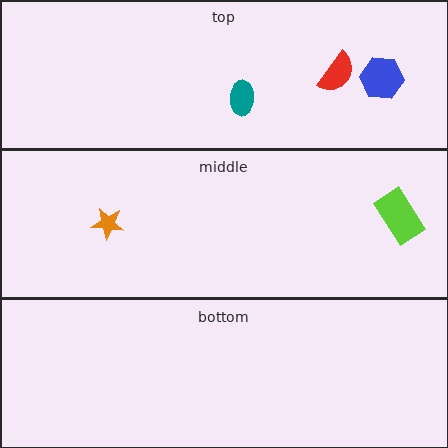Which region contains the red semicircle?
The top region.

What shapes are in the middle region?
The orange star, the lime rectangle.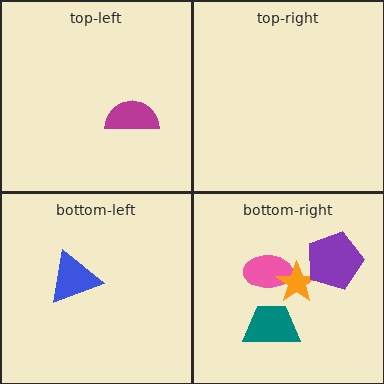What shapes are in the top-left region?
The magenta semicircle.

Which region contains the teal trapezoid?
The bottom-right region.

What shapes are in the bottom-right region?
The teal trapezoid, the pink ellipse, the orange star, the purple pentagon.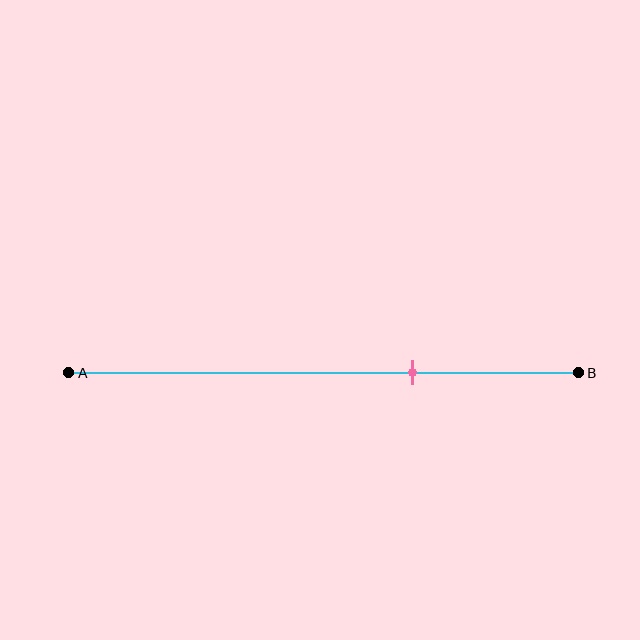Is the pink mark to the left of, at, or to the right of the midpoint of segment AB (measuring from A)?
The pink mark is to the right of the midpoint of segment AB.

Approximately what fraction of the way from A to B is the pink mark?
The pink mark is approximately 65% of the way from A to B.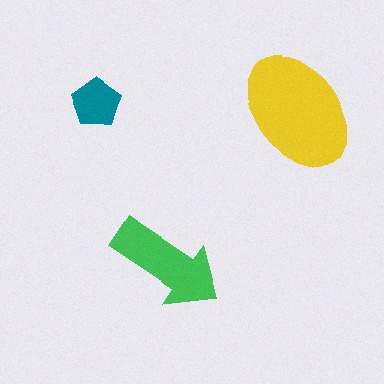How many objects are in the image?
There are 3 objects in the image.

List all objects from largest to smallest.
The yellow ellipse, the green arrow, the teal pentagon.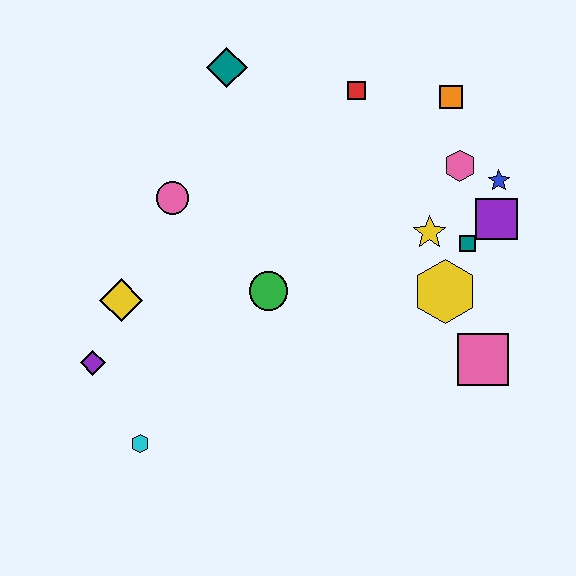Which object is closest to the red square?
The orange square is closest to the red square.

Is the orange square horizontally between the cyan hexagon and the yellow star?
No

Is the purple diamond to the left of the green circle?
Yes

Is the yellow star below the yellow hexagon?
No